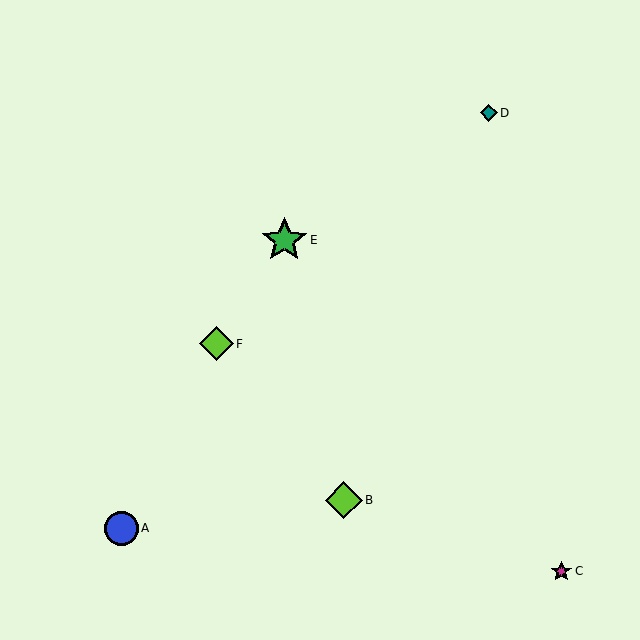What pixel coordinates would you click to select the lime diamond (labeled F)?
Click at (216, 344) to select the lime diamond F.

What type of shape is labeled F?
Shape F is a lime diamond.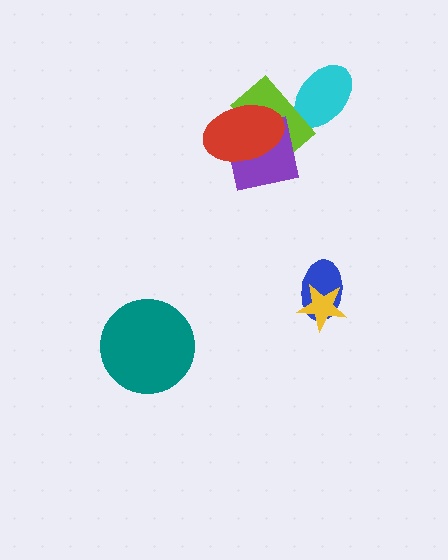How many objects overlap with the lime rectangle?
3 objects overlap with the lime rectangle.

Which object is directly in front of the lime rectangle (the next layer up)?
The purple square is directly in front of the lime rectangle.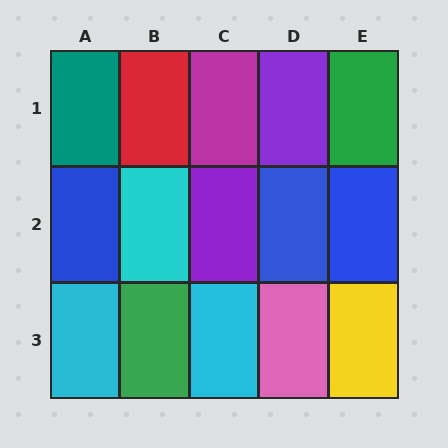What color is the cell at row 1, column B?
Red.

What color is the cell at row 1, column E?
Green.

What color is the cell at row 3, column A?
Cyan.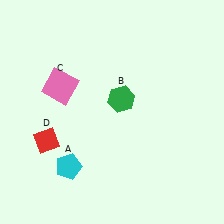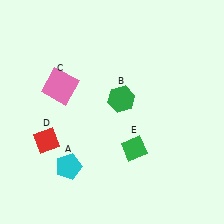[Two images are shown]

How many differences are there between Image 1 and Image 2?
There is 1 difference between the two images.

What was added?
A green diamond (E) was added in Image 2.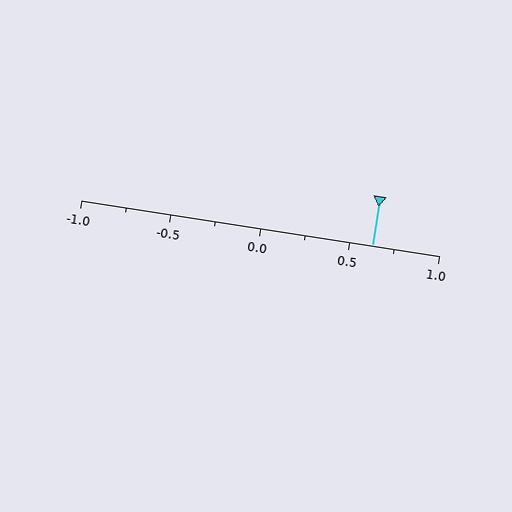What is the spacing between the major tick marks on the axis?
The major ticks are spaced 0.5 apart.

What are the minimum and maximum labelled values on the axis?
The axis runs from -1.0 to 1.0.